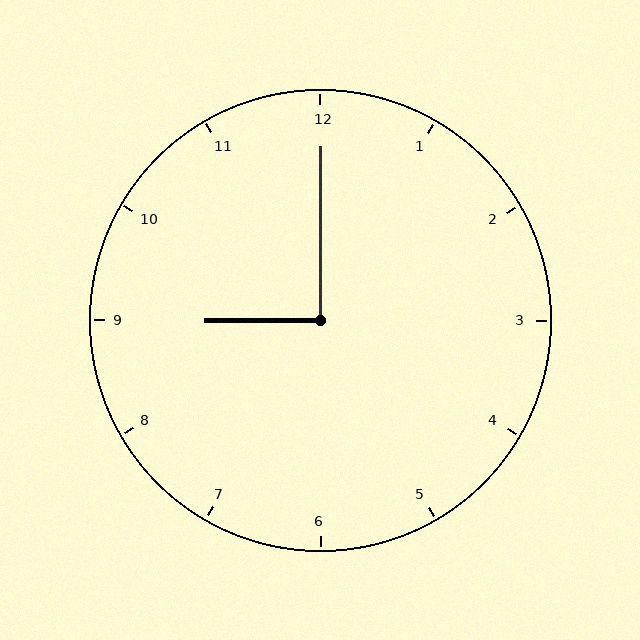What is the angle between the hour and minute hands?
Approximately 90 degrees.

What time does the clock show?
9:00.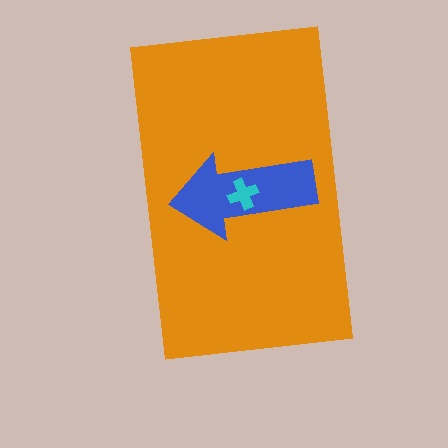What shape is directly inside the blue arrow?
The cyan cross.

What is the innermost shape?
The cyan cross.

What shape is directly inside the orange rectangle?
The blue arrow.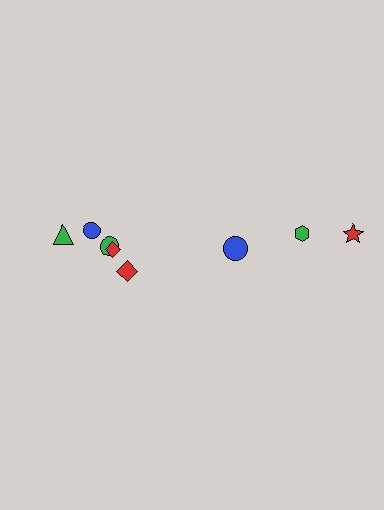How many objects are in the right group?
There are 3 objects.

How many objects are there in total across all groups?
There are 8 objects.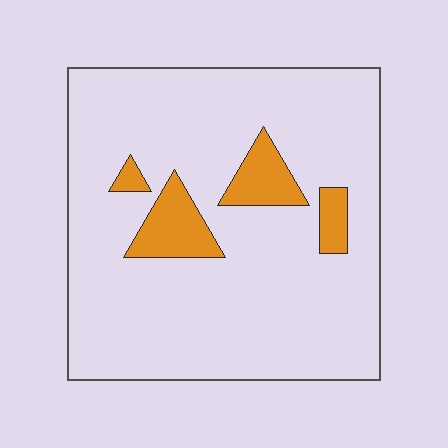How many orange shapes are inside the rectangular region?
4.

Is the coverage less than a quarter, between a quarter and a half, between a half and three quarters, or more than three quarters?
Less than a quarter.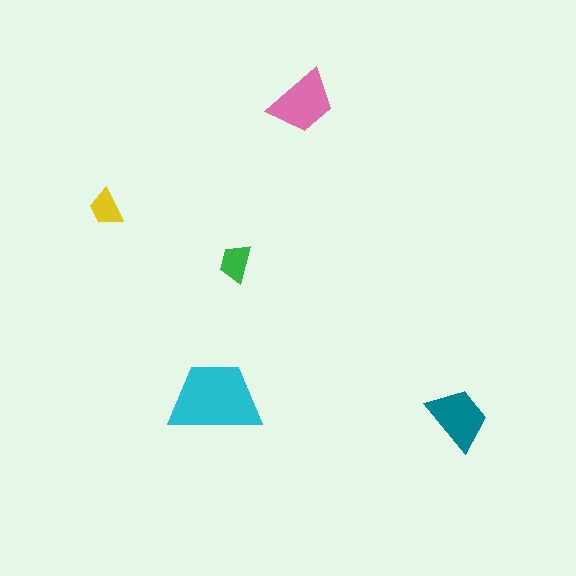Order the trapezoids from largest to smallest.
the cyan one, the pink one, the teal one, the green one, the yellow one.